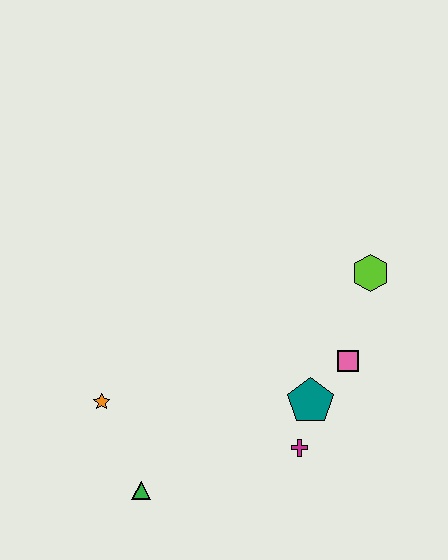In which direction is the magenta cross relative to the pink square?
The magenta cross is below the pink square.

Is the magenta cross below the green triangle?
No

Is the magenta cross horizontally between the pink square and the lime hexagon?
No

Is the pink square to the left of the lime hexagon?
Yes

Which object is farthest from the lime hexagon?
The green triangle is farthest from the lime hexagon.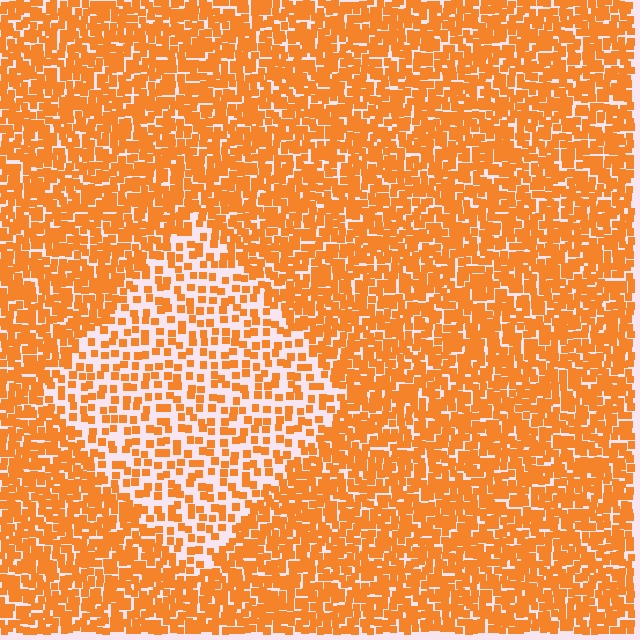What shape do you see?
I see a diamond.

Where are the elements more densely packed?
The elements are more densely packed outside the diamond boundary.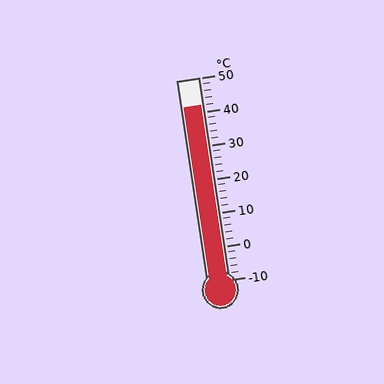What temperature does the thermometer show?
The thermometer shows approximately 42°C.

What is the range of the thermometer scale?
The thermometer scale ranges from -10°C to 50°C.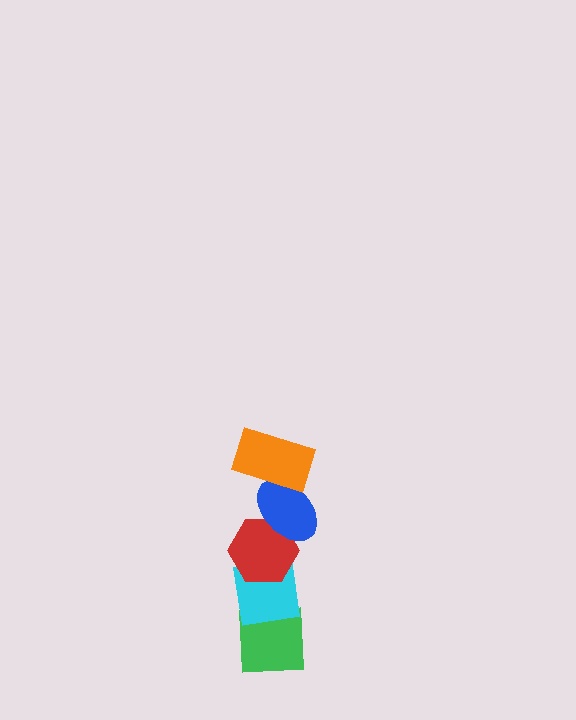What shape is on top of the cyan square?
The red hexagon is on top of the cyan square.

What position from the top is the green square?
The green square is 5th from the top.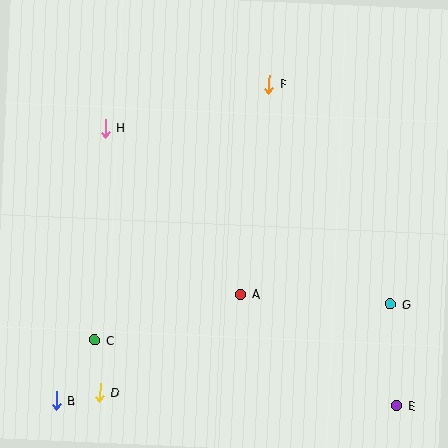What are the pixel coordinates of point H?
Point H is at (105, 128).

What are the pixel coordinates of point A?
Point A is at (241, 294).